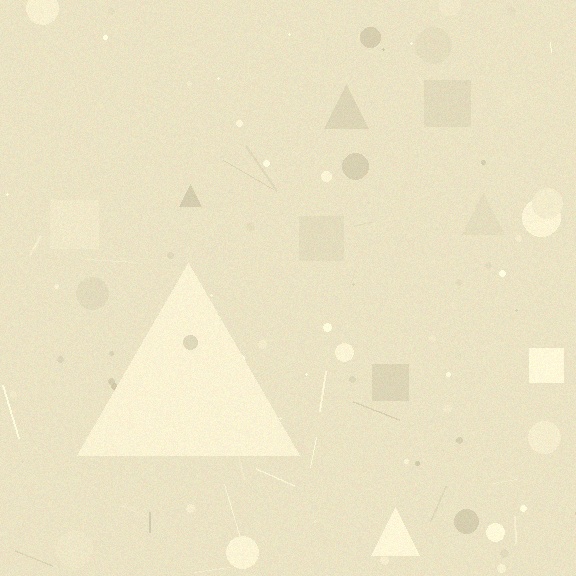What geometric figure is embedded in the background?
A triangle is embedded in the background.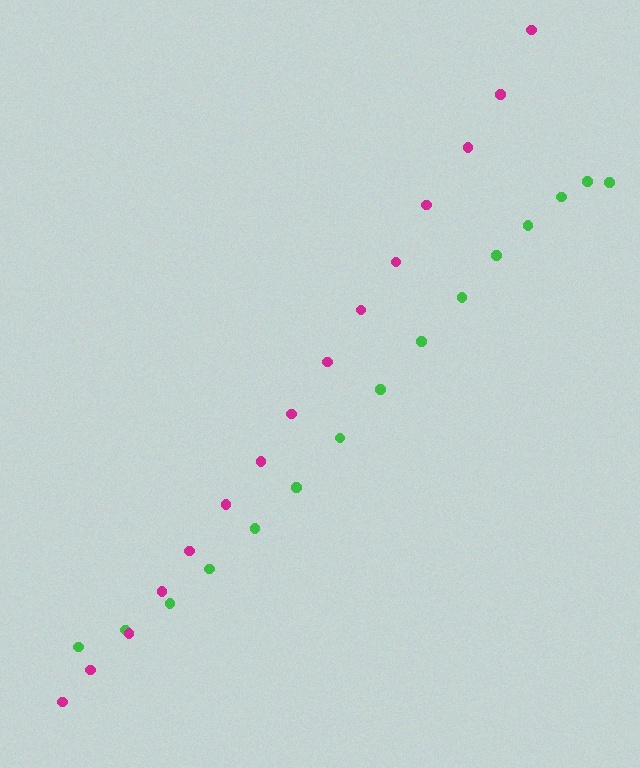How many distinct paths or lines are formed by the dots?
There are 2 distinct paths.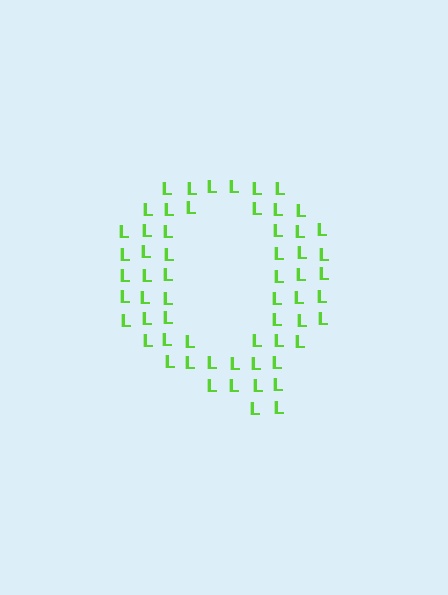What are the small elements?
The small elements are letter L's.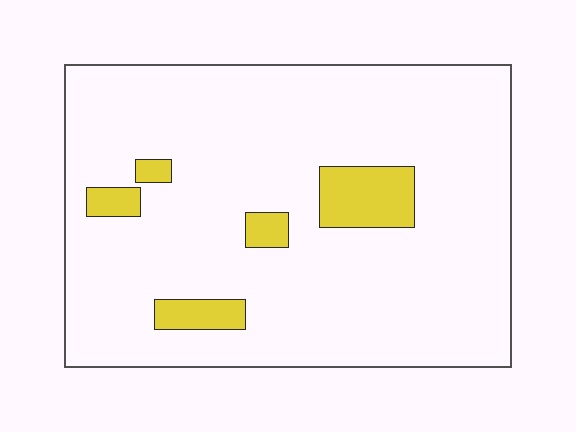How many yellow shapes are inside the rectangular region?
5.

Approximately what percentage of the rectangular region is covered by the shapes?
Approximately 10%.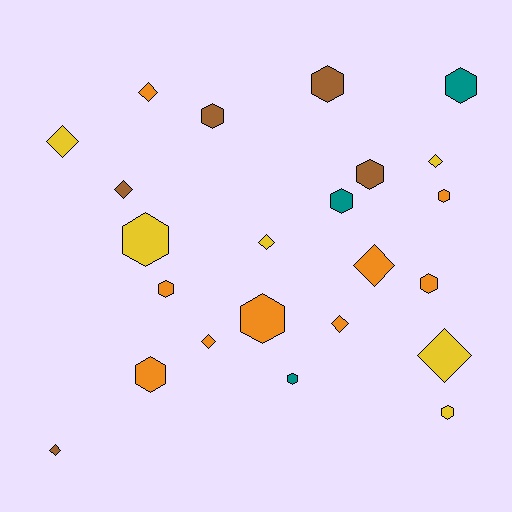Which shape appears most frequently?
Hexagon, with 13 objects.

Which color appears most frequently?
Orange, with 9 objects.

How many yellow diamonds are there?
There are 4 yellow diamonds.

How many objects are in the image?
There are 23 objects.